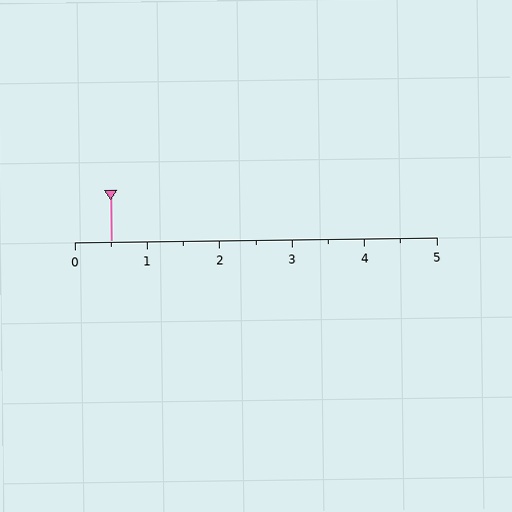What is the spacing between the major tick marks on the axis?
The major ticks are spaced 1 apart.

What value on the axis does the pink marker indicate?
The marker indicates approximately 0.5.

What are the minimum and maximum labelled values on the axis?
The axis runs from 0 to 5.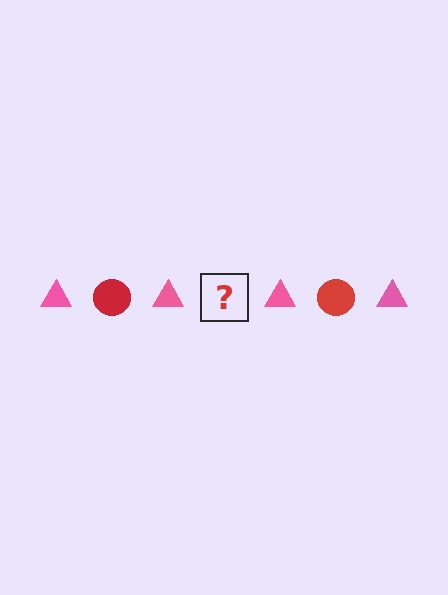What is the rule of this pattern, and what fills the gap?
The rule is that the pattern alternates between pink triangle and red circle. The gap should be filled with a red circle.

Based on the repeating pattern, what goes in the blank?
The blank should be a red circle.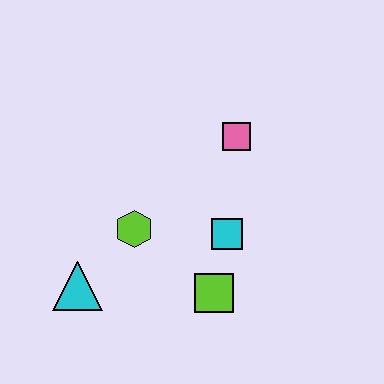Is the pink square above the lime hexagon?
Yes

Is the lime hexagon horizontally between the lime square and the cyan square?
No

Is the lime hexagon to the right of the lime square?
No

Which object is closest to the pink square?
The cyan square is closest to the pink square.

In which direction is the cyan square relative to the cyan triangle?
The cyan square is to the right of the cyan triangle.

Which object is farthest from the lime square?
The pink square is farthest from the lime square.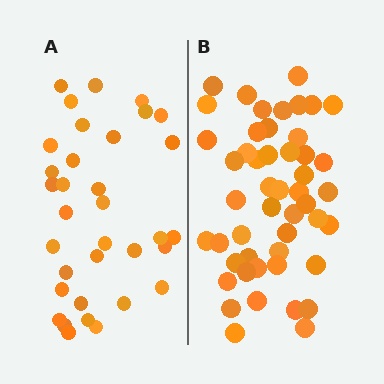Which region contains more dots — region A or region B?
Region B (the right region) has more dots.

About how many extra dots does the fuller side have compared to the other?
Region B has approximately 15 more dots than region A.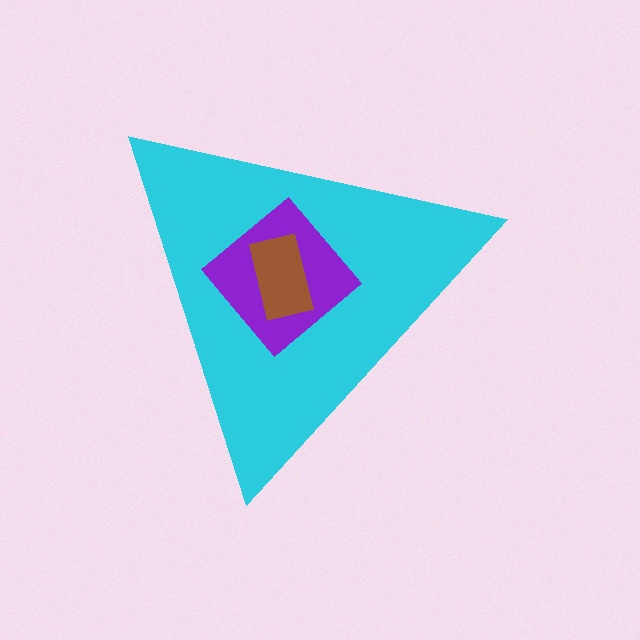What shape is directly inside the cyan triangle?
The purple diamond.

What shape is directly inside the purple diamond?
The brown rectangle.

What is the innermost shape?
The brown rectangle.